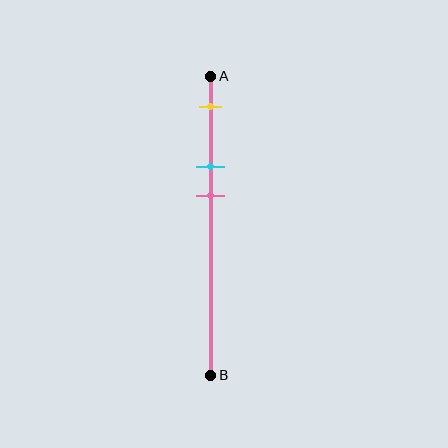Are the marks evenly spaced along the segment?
Yes, the marks are approximately evenly spaced.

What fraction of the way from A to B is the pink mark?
The pink mark is approximately 40% (0.4) of the way from A to B.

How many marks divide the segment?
There are 3 marks dividing the segment.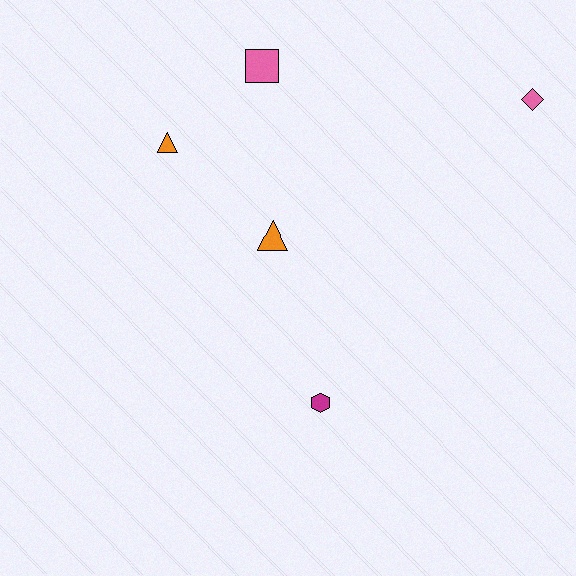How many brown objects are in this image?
There are no brown objects.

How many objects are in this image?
There are 5 objects.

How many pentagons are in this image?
There are no pentagons.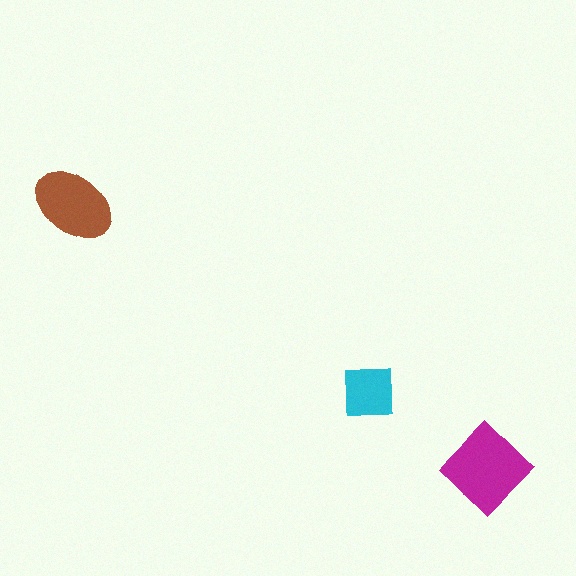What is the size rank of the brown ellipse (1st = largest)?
2nd.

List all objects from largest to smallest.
The magenta diamond, the brown ellipse, the cyan square.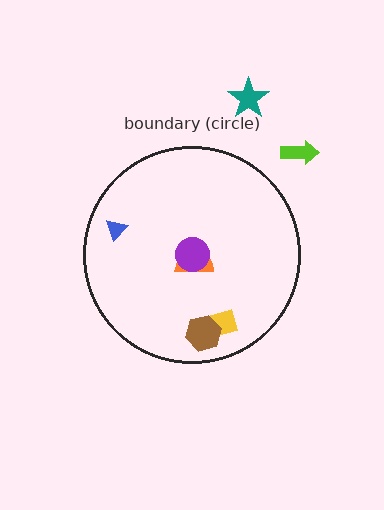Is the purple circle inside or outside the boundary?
Inside.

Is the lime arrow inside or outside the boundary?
Outside.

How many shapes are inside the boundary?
5 inside, 2 outside.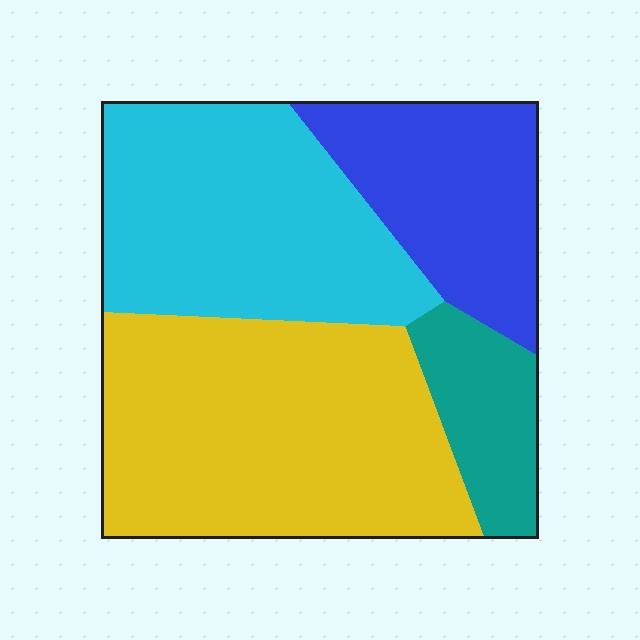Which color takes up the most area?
Yellow, at roughly 40%.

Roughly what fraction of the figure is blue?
Blue takes up less than a quarter of the figure.